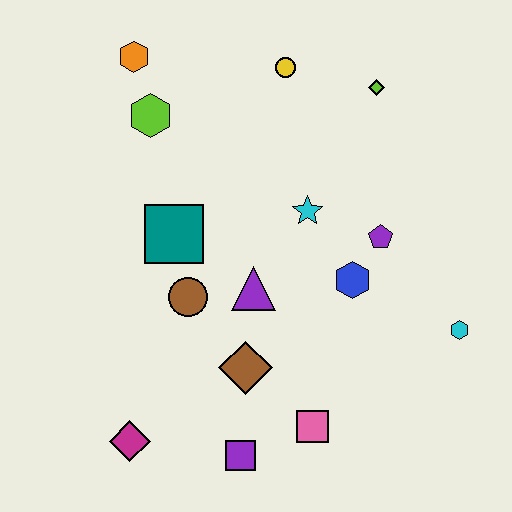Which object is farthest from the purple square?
The orange hexagon is farthest from the purple square.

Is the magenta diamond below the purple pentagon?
Yes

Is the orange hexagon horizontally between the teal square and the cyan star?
No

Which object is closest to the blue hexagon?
The purple pentagon is closest to the blue hexagon.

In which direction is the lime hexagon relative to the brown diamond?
The lime hexagon is above the brown diamond.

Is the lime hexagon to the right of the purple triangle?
No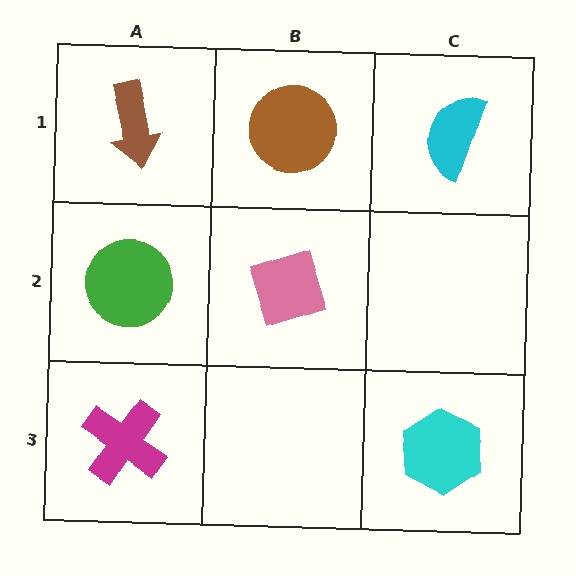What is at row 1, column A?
A brown arrow.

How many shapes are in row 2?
2 shapes.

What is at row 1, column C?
A cyan semicircle.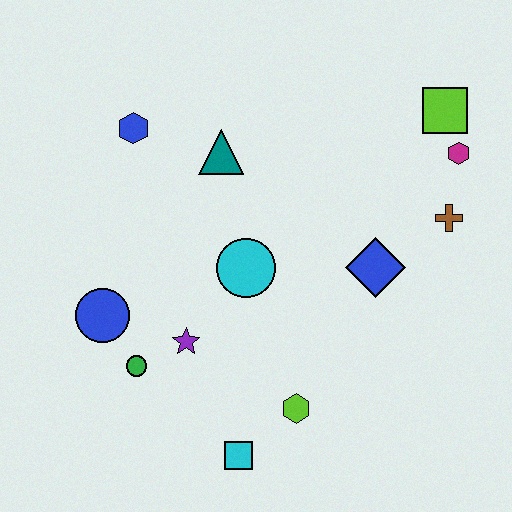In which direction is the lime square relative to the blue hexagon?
The lime square is to the right of the blue hexagon.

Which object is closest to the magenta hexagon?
The lime square is closest to the magenta hexagon.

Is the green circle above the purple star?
No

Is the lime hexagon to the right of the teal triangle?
Yes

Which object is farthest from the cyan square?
The lime square is farthest from the cyan square.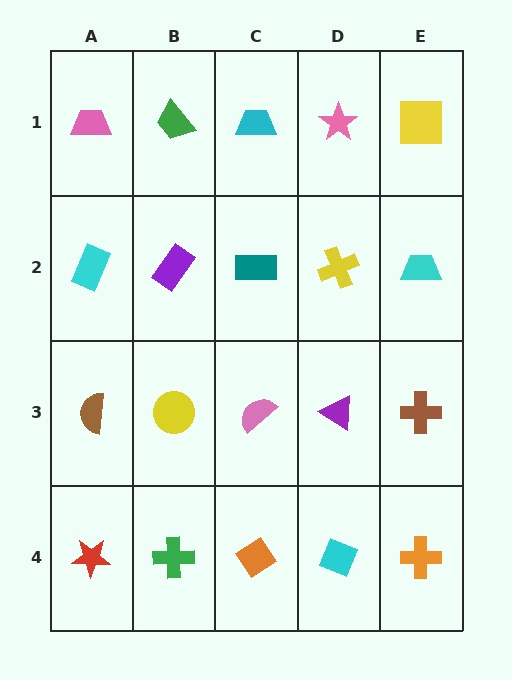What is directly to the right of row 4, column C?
A cyan diamond.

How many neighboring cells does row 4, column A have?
2.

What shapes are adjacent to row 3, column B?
A purple rectangle (row 2, column B), a green cross (row 4, column B), a brown semicircle (row 3, column A), a pink semicircle (row 3, column C).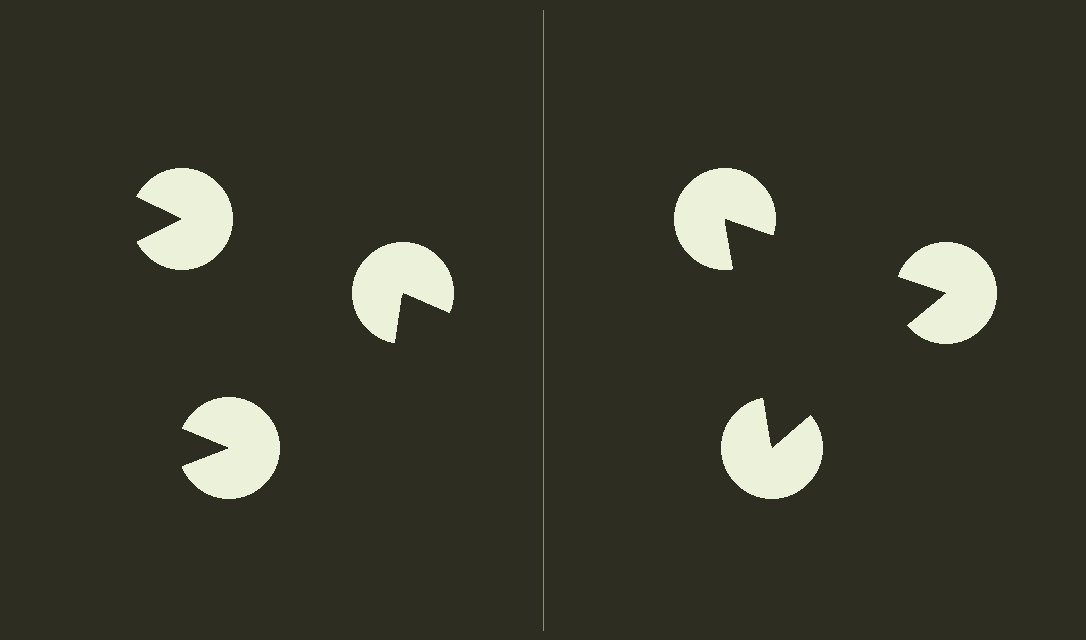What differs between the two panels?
The pac-man discs are positioned identically on both sides; only the wedge orientations differ. On the right they align to a triangle; on the left they are misaligned.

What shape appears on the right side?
An illusory triangle.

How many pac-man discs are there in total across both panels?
6 — 3 on each side.